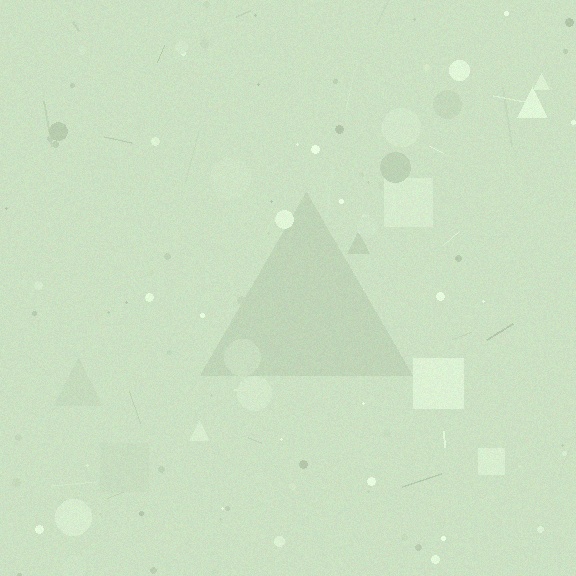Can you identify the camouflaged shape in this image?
The camouflaged shape is a triangle.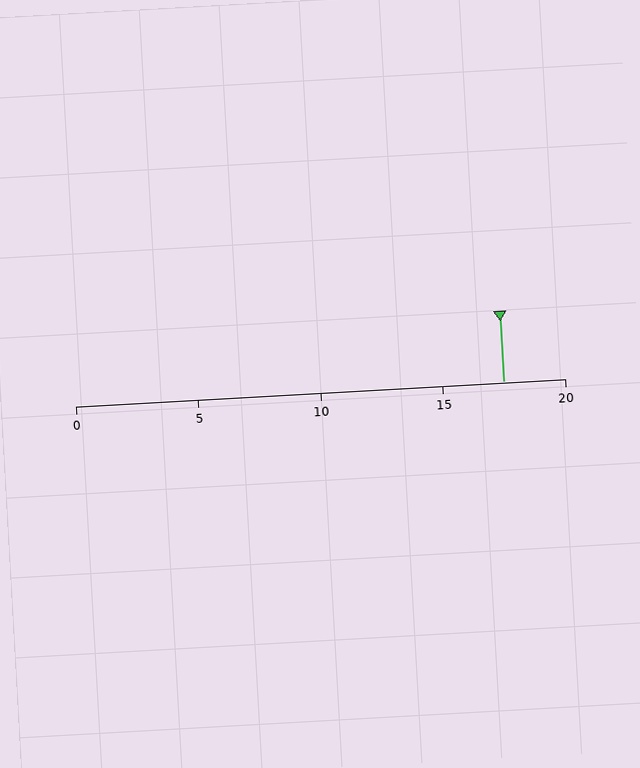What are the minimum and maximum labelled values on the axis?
The axis runs from 0 to 20.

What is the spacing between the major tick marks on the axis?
The major ticks are spaced 5 apart.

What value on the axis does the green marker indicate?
The marker indicates approximately 17.5.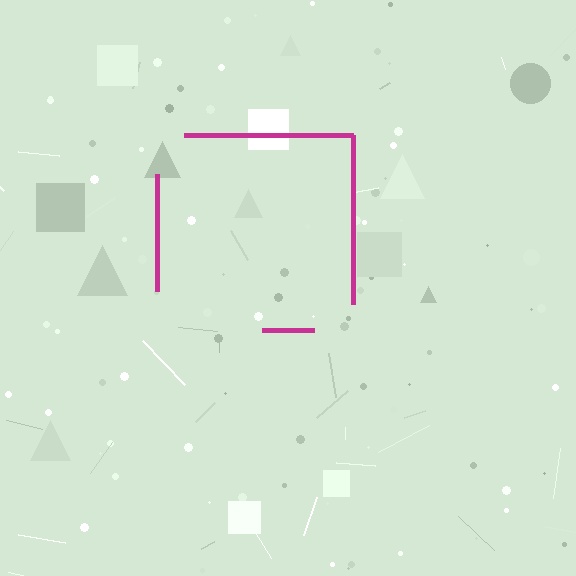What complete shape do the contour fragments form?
The contour fragments form a square.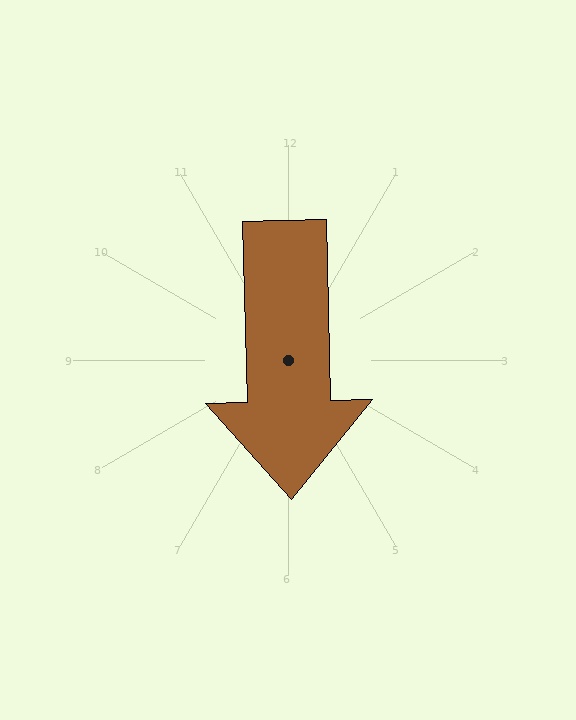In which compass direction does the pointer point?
South.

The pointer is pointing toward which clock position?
Roughly 6 o'clock.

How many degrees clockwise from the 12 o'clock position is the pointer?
Approximately 179 degrees.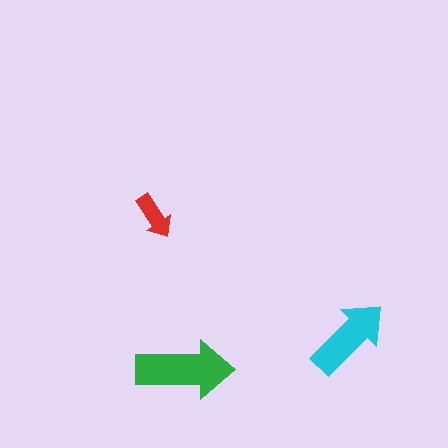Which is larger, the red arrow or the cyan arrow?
The cyan one.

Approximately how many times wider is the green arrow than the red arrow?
About 2 times wider.